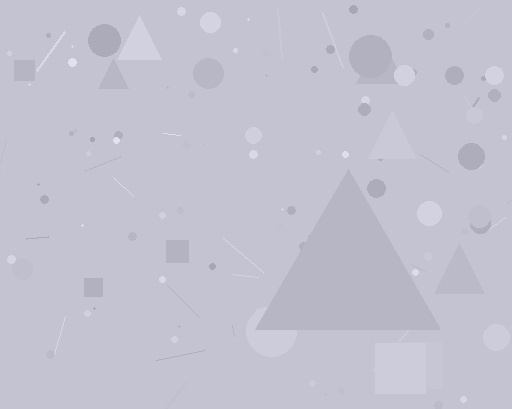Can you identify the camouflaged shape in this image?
The camouflaged shape is a triangle.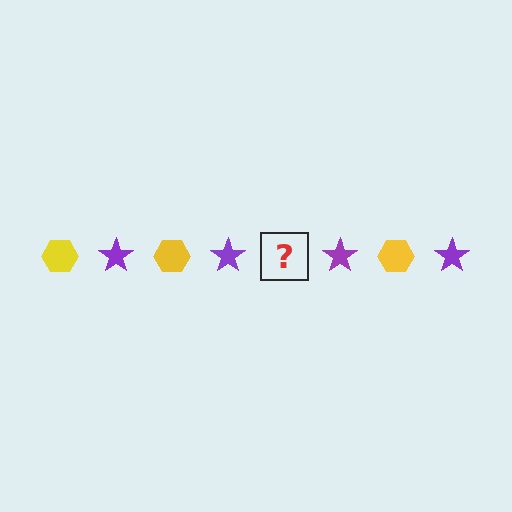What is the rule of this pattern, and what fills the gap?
The rule is that the pattern alternates between yellow hexagon and purple star. The gap should be filled with a yellow hexagon.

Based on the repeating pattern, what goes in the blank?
The blank should be a yellow hexagon.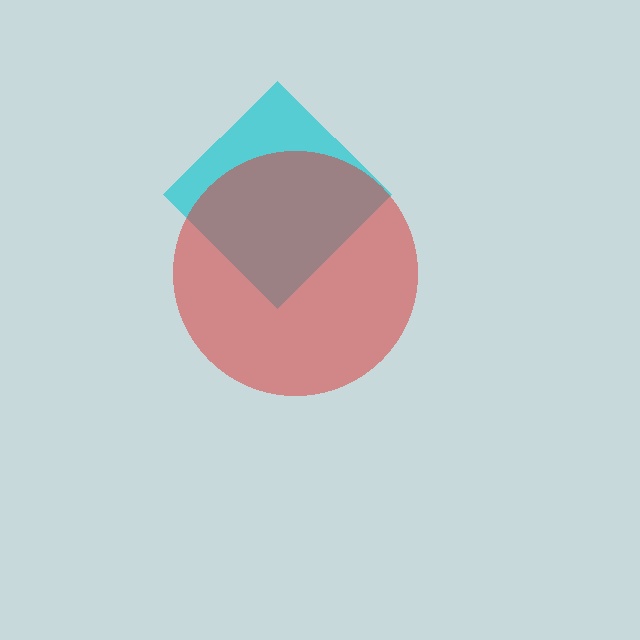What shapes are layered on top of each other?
The layered shapes are: a cyan diamond, a red circle.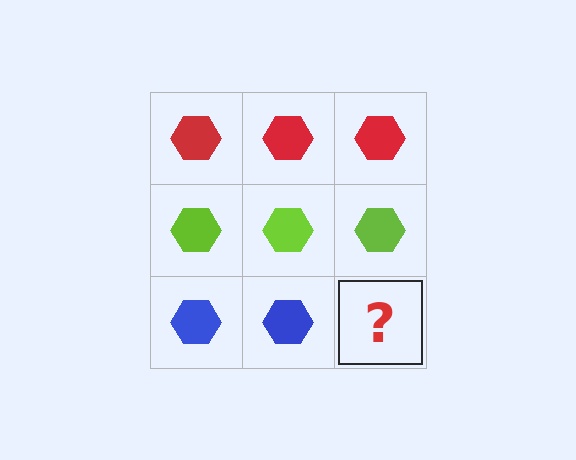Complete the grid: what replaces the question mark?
The question mark should be replaced with a blue hexagon.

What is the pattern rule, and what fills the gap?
The rule is that each row has a consistent color. The gap should be filled with a blue hexagon.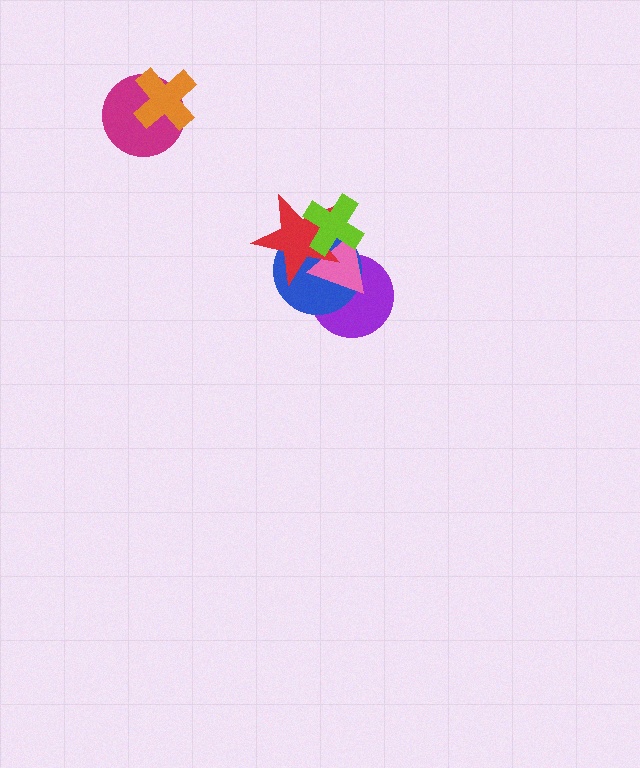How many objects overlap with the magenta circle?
1 object overlaps with the magenta circle.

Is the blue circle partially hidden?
Yes, it is partially covered by another shape.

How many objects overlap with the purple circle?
3 objects overlap with the purple circle.